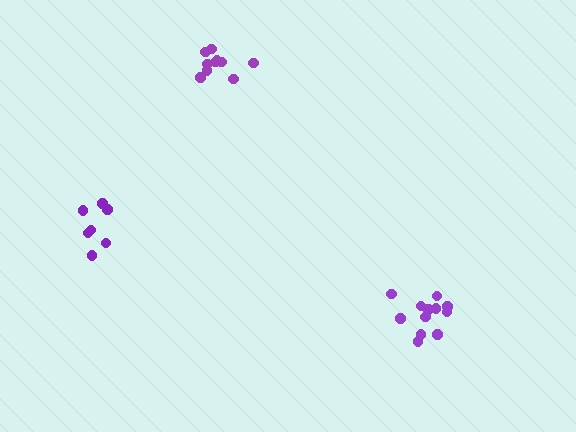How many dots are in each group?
Group 1: 7 dots, Group 2: 10 dots, Group 3: 12 dots (29 total).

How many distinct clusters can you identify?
There are 3 distinct clusters.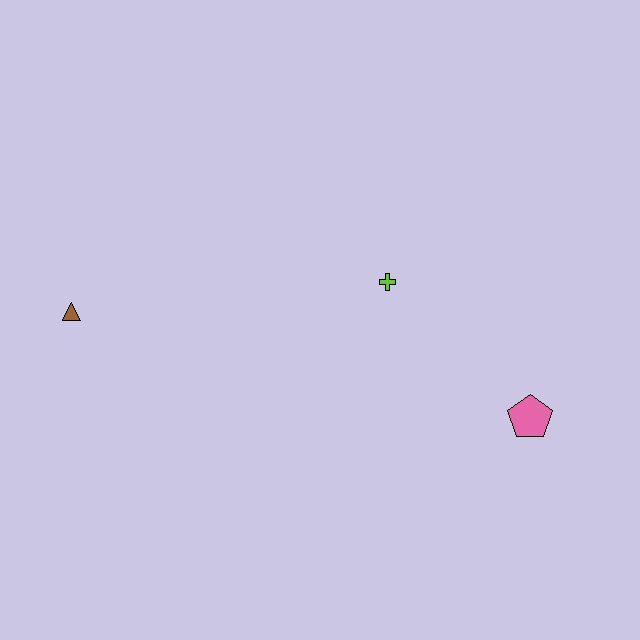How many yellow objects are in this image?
There are no yellow objects.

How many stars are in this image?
There are no stars.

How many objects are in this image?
There are 3 objects.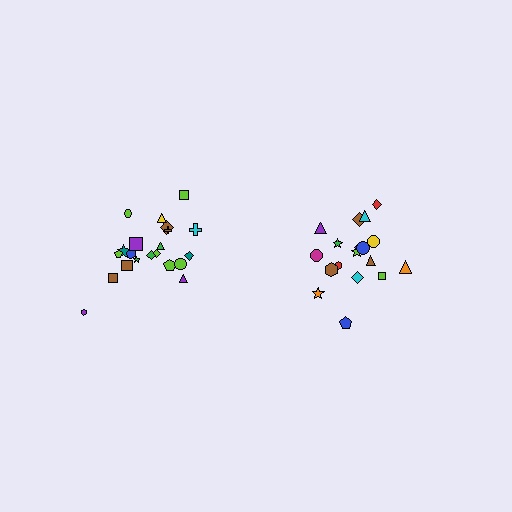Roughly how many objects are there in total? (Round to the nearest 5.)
Roughly 40 objects in total.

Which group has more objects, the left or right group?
The left group.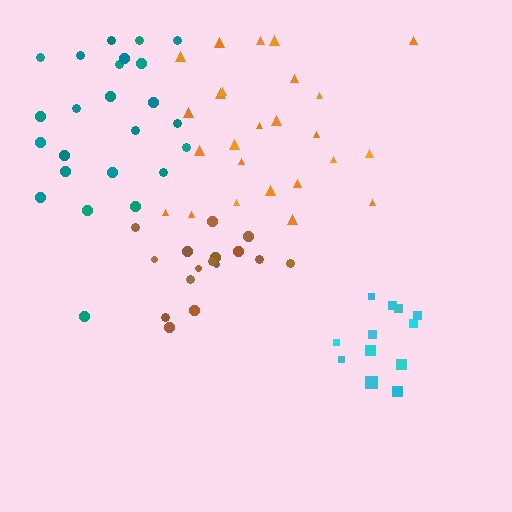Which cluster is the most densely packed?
Cyan.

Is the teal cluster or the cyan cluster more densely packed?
Cyan.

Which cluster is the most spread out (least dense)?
Teal.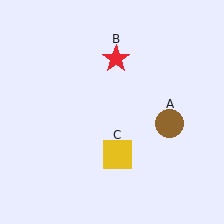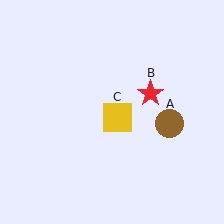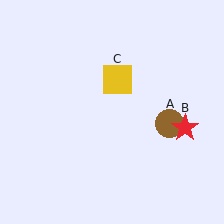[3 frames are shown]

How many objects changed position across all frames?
2 objects changed position: red star (object B), yellow square (object C).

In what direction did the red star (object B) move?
The red star (object B) moved down and to the right.